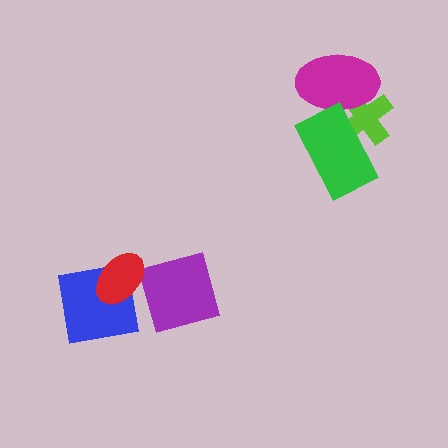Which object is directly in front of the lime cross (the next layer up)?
The magenta ellipse is directly in front of the lime cross.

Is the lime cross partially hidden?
Yes, it is partially covered by another shape.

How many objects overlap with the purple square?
0 objects overlap with the purple square.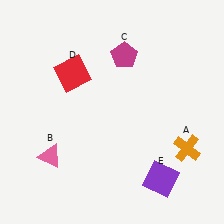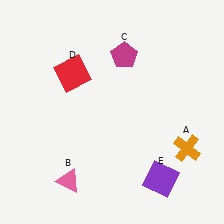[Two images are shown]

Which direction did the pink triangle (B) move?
The pink triangle (B) moved down.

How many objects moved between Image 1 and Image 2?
1 object moved between the two images.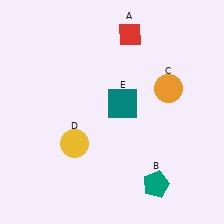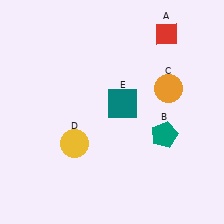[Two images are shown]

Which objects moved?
The objects that moved are: the red diamond (A), the teal pentagon (B).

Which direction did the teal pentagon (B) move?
The teal pentagon (B) moved up.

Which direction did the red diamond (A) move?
The red diamond (A) moved right.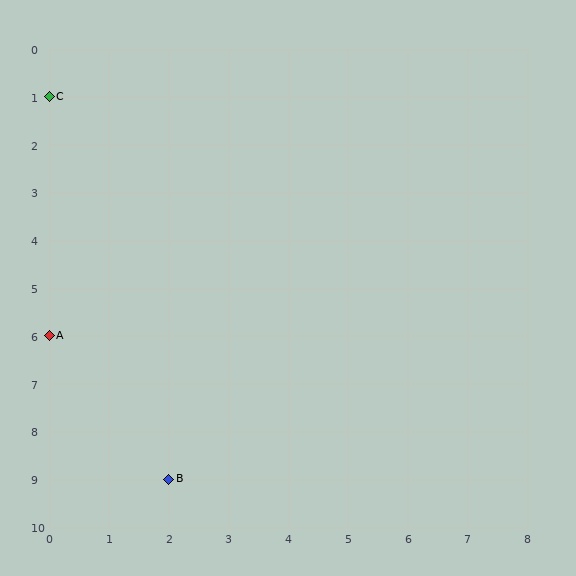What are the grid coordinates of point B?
Point B is at grid coordinates (2, 9).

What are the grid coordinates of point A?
Point A is at grid coordinates (0, 6).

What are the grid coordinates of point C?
Point C is at grid coordinates (0, 1).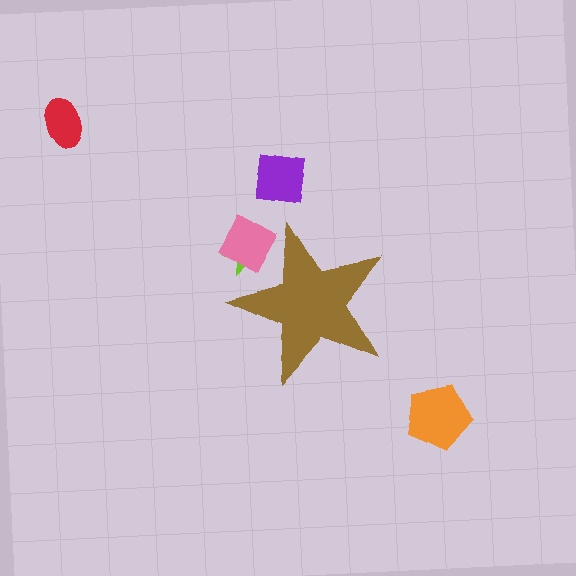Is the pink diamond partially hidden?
Yes, the pink diamond is partially hidden behind the brown star.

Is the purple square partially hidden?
No, the purple square is fully visible.